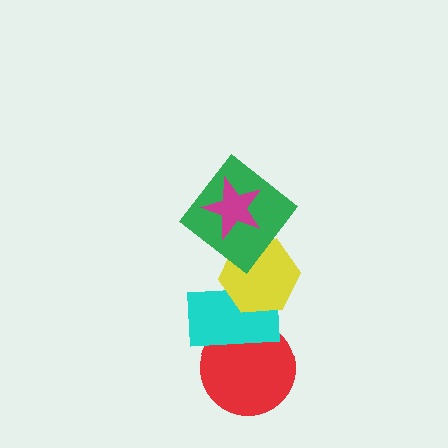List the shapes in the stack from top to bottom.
From top to bottom: the magenta star, the green diamond, the yellow hexagon, the cyan rectangle, the red circle.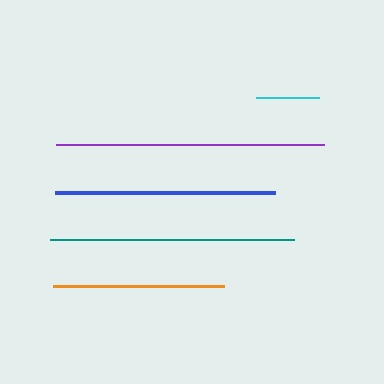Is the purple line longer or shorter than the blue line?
The purple line is longer than the blue line.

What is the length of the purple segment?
The purple segment is approximately 268 pixels long.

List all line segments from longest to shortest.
From longest to shortest: purple, teal, blue, orange, cyan.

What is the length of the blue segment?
The blue segment is approximately 221 pixels long.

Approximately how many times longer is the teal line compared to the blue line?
The teal line is approximately 1.1 times the length of the blue line.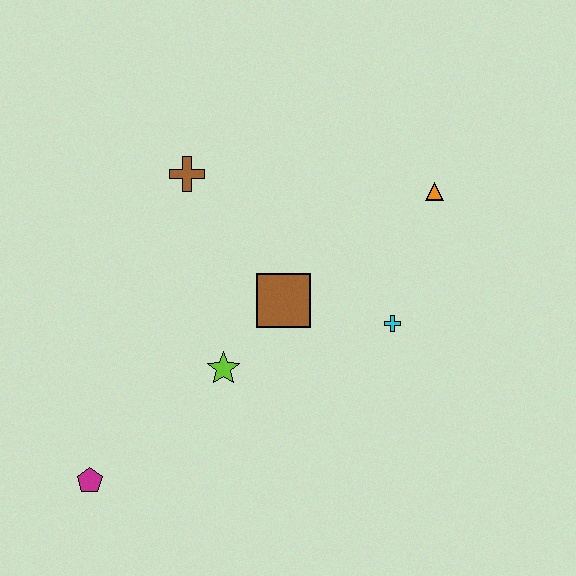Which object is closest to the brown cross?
The brown square is closest to the brown cross.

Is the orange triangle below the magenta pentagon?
No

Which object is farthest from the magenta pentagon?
The orange triangle is farthest from the magenta pentagon.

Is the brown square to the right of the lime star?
Yes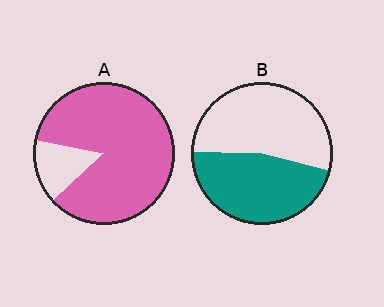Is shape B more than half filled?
Roughly half.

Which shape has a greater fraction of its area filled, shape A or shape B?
Shape A.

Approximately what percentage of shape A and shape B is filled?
A is approximately 85% and B is approximately 45%.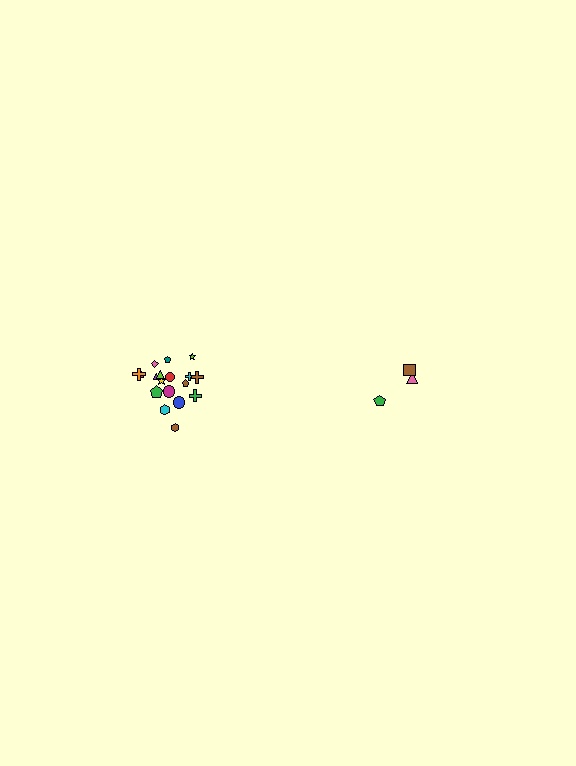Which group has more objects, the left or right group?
The left group.